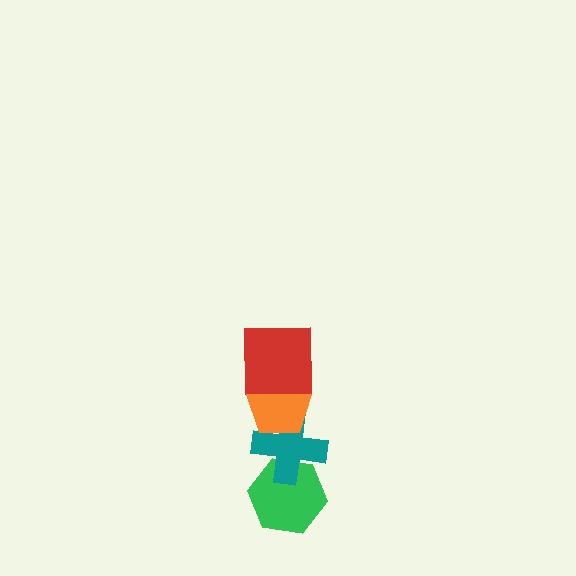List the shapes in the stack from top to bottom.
From top to bottom: the red square, the orange pentagon, the teal cross, the green hexagon.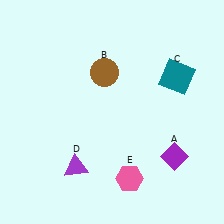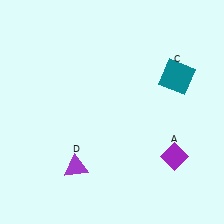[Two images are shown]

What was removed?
The pink hexagon (E), the brown circle (B) were removed in Image 2.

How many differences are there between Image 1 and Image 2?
There are 2 differences between the two images.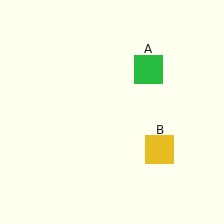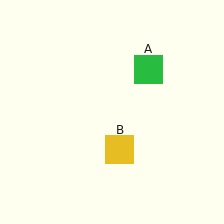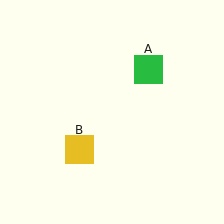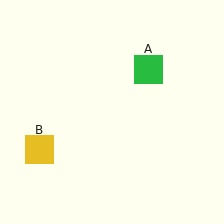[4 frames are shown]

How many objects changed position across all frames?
1 object changed position: yellow square (object B).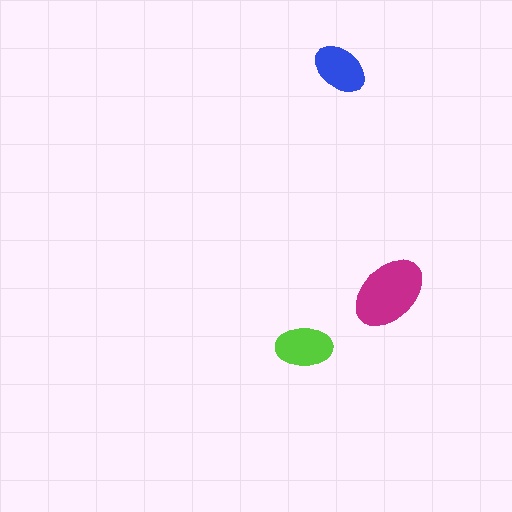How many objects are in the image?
There are 3 objects in the image.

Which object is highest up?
The blue ellipse is topmost.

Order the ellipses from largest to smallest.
the magenta one, the lime one, the blue one.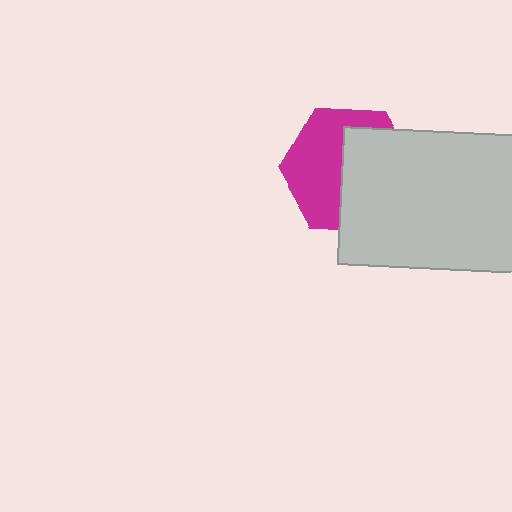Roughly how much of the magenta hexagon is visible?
About half of it is visible (roughly 50%).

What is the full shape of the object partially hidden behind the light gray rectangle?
The partially hidden object is a magenta hexagon.